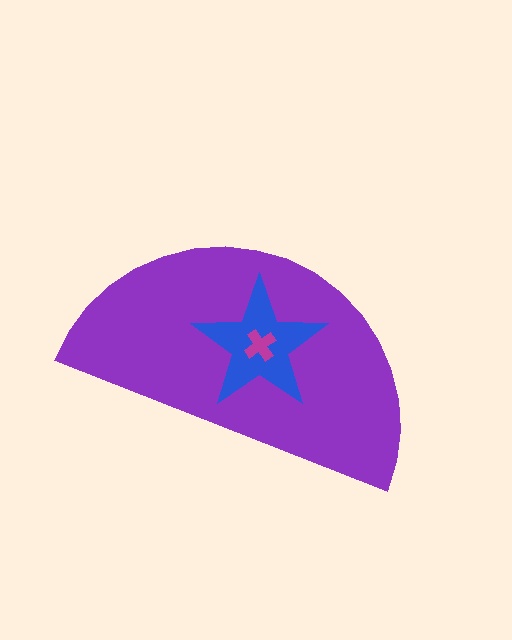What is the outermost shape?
The purple semicircle.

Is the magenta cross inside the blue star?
Yes.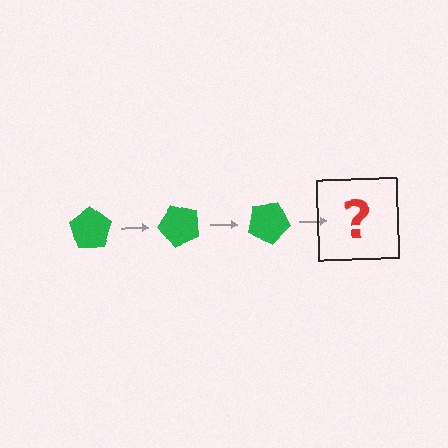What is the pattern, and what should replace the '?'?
The pattern is that the pentagon rotates 50 degrees each step. The '?' should be a green pentagon rotated 150 degrees.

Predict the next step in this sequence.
The next step is a green pentagon rotated 150 degrees.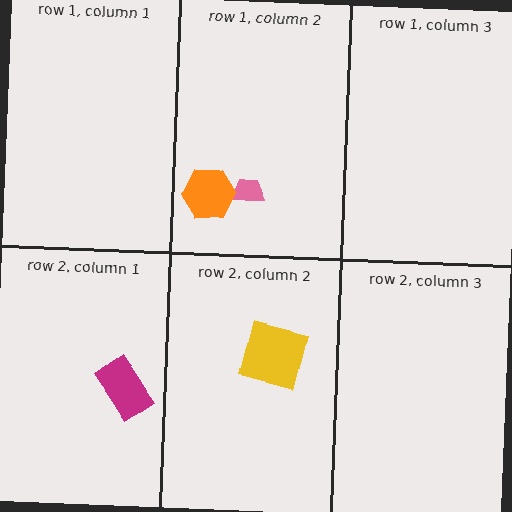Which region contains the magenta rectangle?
The row 2, column 1 region.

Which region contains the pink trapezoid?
The row 1, column 2 region.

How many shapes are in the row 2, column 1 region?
1.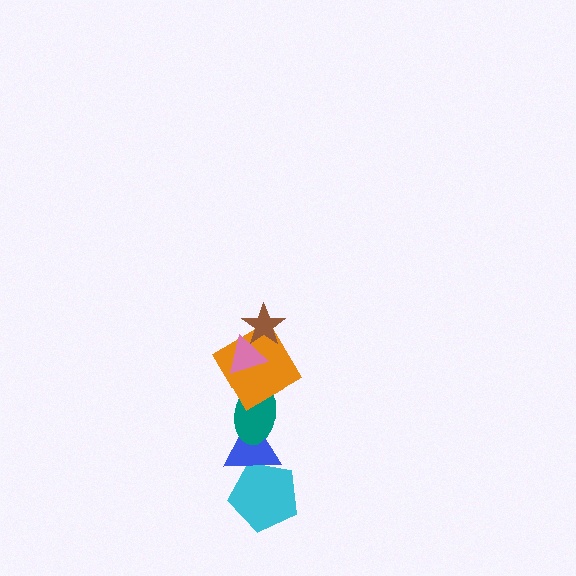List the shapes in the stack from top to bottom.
From top to bottom: the brown star, the pink triangle, the orange diamond, the teal ellipse, the blue triangle, the cyan pentagon.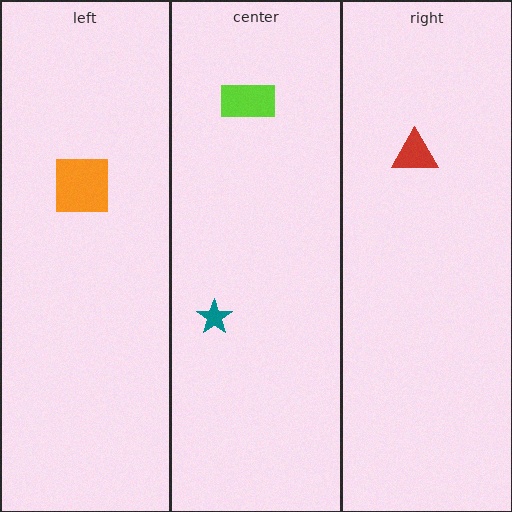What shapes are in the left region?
The orange square.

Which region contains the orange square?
The left region.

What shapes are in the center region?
The lime rectangle, the teal star.